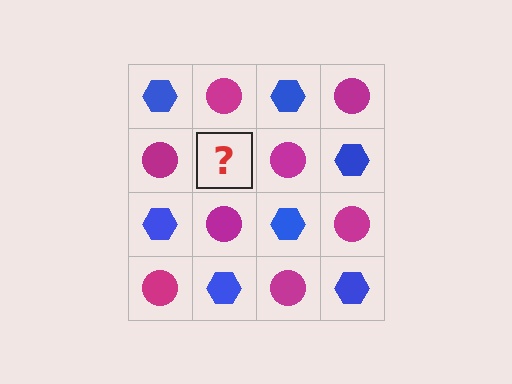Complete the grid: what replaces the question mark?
The question mark should be replaced with a blue hexagon.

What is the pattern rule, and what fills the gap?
The rule is that it alternates blue hexagon and magenta circle in a checkerboard pattern. The gap should be filled with a blue hexagon.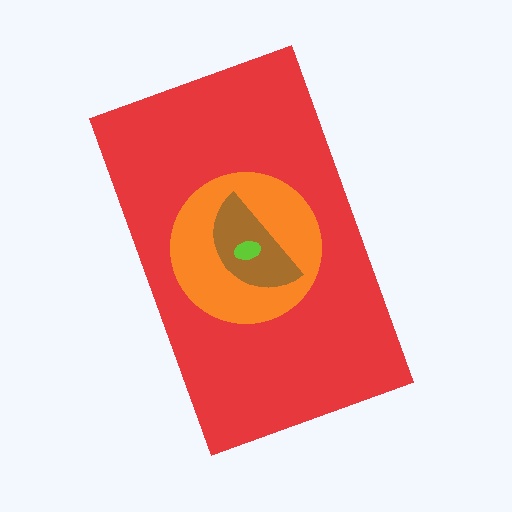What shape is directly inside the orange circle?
The brown semicircle.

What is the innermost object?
The lime ellipse.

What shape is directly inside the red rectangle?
The orange circle.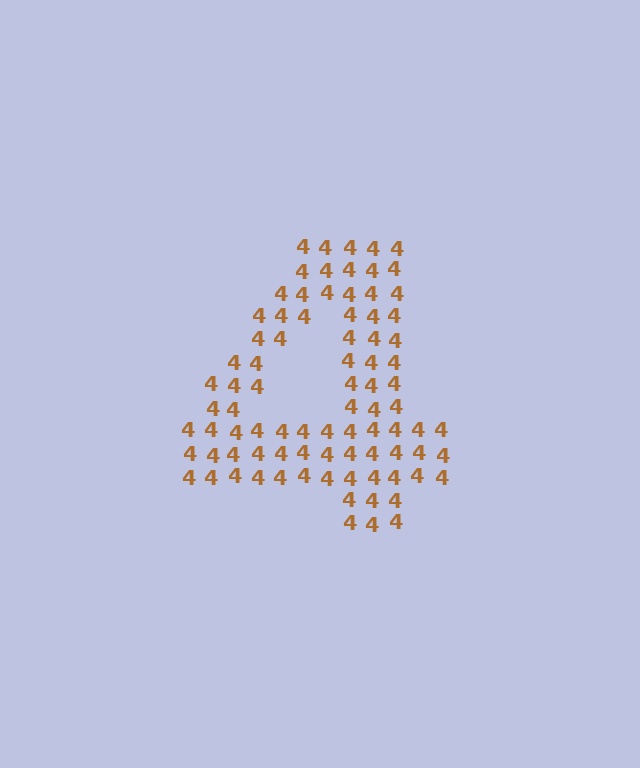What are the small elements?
The small elements are digit 4's.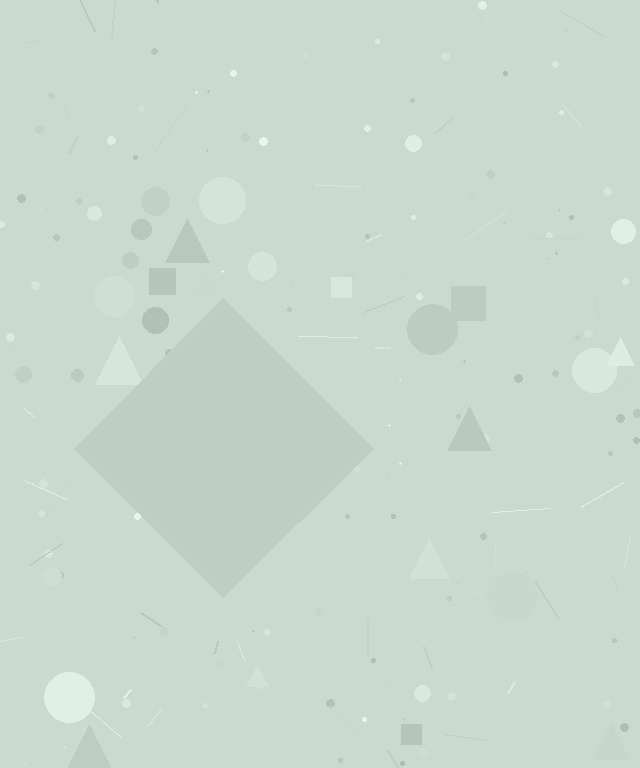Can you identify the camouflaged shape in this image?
The camouflaged shape is a diamond.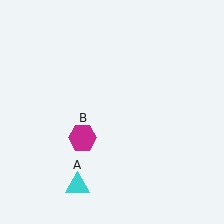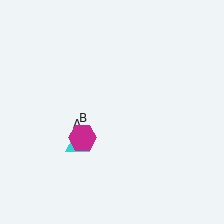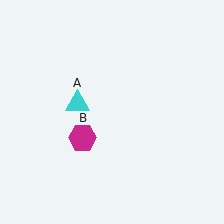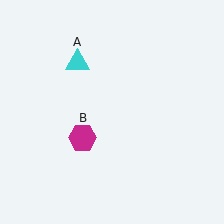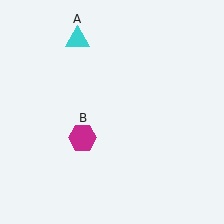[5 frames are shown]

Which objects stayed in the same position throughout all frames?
Magenta hexagon (object B) remained stationary.